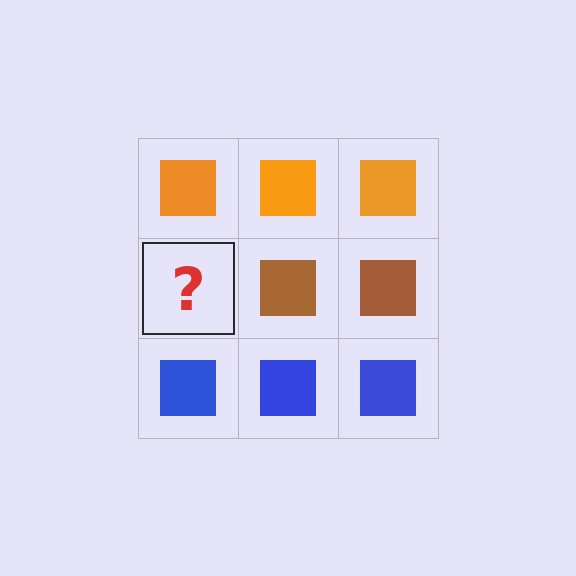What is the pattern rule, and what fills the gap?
The rule is that each row has a consistent color. The gap should be filled with a brown square.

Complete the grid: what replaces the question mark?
The question mark should be replaced with a brown square.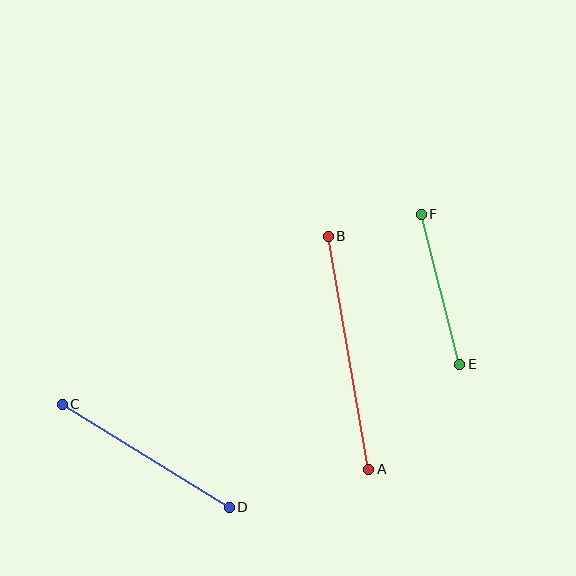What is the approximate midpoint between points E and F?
The midpoint is at approximately (441, 289) pixels.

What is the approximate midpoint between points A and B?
The midpoint is at approximately (348, 353) pixels.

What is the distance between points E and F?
The distance is approximately 155 pixels.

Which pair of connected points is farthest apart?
Points A and B are farthest apart.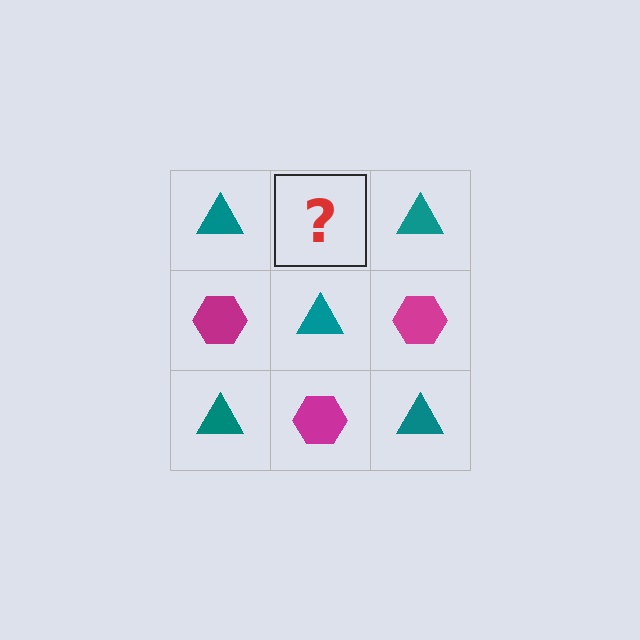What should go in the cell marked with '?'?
The missing cell should contain a magenta hexagon.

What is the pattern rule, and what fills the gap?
The rule is that it alternates teal triangle and magenta hexagon in a checkerboard pattern. The gap should be filled with a magenta hexagon.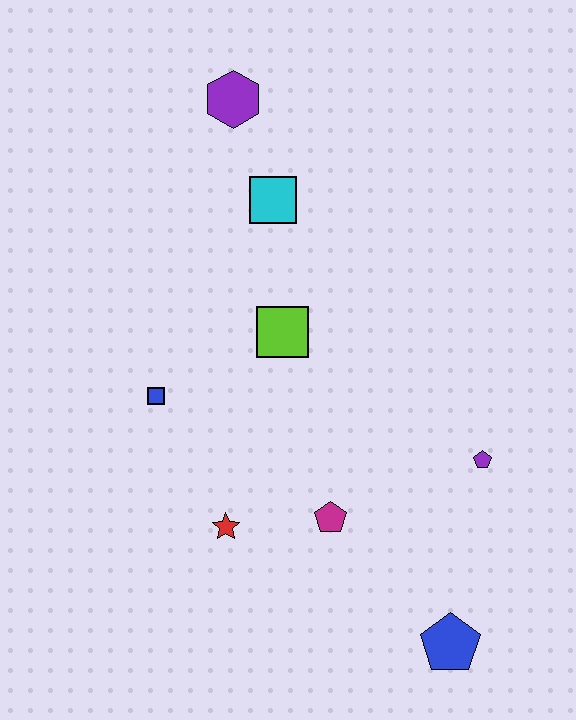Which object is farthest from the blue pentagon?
The purple hexagon is farthest from the blue pentagon.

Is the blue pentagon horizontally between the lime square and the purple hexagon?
No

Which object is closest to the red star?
The magenta pentagon is closest to the red star.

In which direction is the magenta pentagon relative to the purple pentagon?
The magenta pentagon is to the left of the purple pentagon.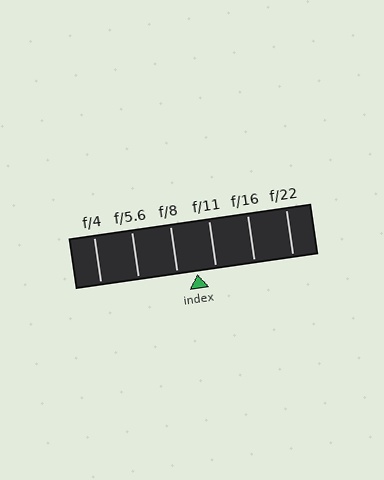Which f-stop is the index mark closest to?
The index mark is closest to f/11.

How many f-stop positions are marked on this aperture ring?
There are 6 f-stop positions marked.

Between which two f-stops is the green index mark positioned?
The index mark is between f/8 and f/11.